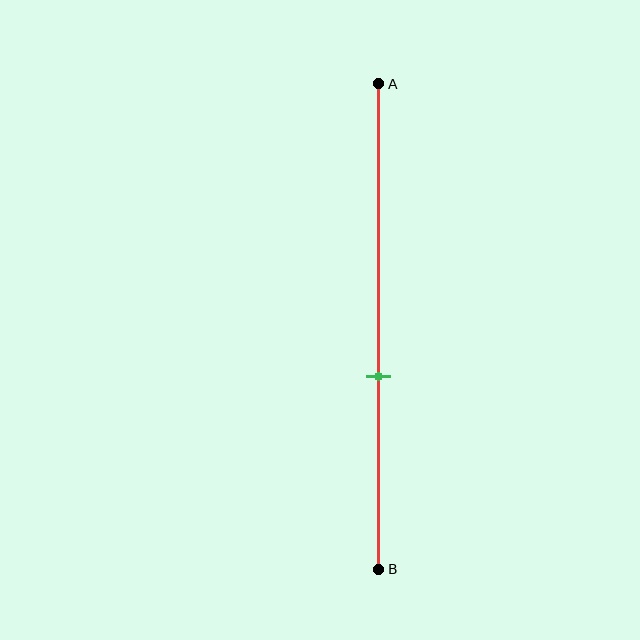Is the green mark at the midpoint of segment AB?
No, the mark is at about 60% from A, not at the 50% midpoint.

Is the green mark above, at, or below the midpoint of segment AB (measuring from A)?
The green mark is below the midpoint of segment AB.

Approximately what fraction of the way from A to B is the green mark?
The green mark is approximately 60% of the way from A to B.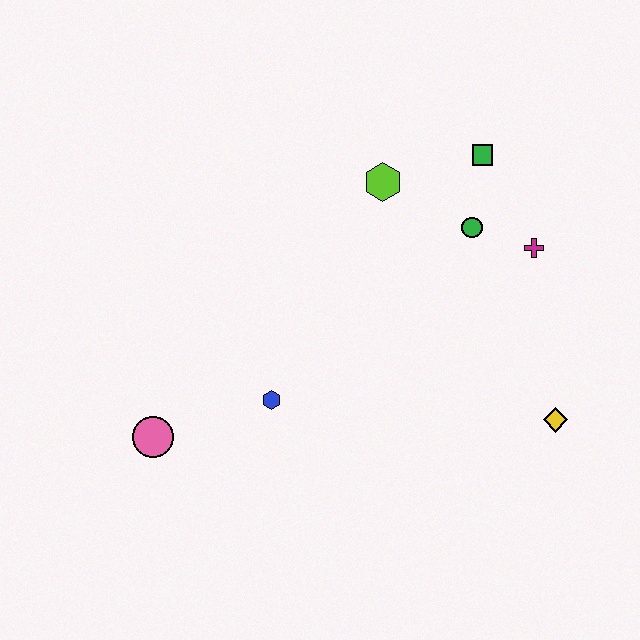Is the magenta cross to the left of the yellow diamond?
Yes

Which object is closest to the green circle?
The magenta cross is closest to the green circle.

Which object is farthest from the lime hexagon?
The pink circle is farthest from the lime hexagon.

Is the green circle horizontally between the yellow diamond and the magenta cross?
No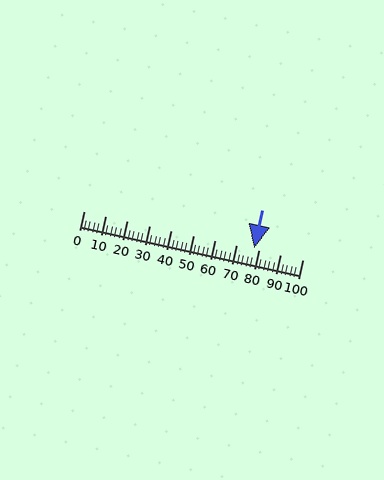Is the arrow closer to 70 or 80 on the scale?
The arrow is closer to 80.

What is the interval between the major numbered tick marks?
The major tick marks are spaced 10 units apart.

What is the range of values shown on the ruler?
The ruler shows values from 0 to 100.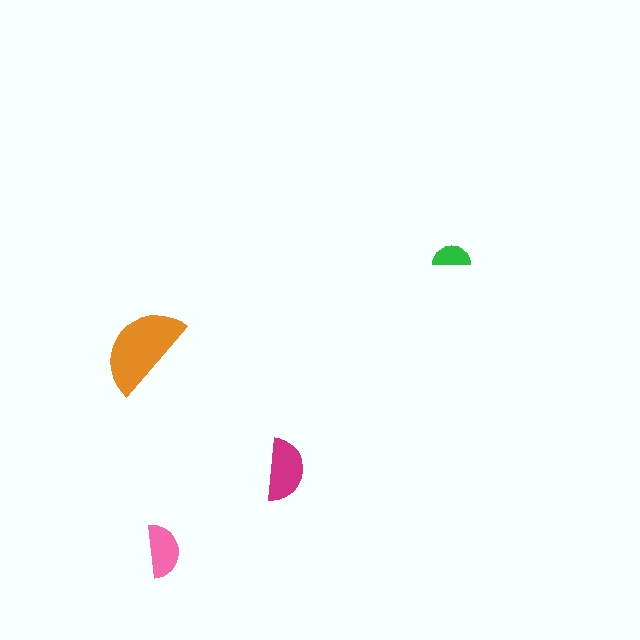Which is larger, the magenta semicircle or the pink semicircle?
The magenta one.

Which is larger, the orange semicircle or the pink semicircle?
The orange one.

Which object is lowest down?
The pink semicircle is bottommost.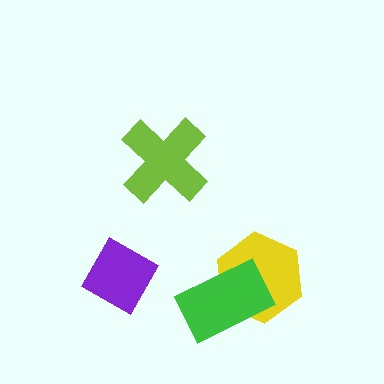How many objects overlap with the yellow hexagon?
1 object overlaps with the yellow hexagon.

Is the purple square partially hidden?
No, no other shape covers it.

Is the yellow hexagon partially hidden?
Yes, it is partially covered by another shape.